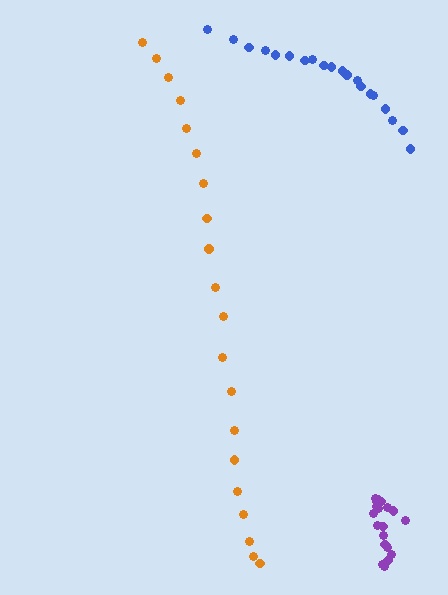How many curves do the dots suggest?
There are 3 distinct paths.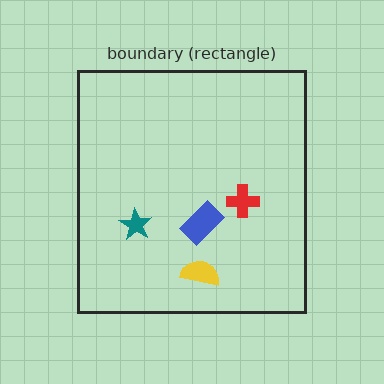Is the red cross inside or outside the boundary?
Inside.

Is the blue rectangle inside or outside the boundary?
Inside.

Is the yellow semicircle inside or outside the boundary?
Inside.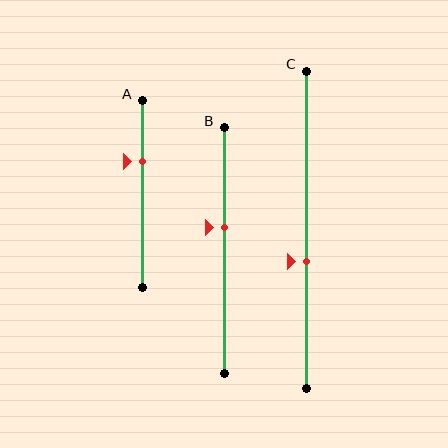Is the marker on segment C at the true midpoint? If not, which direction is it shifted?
No, the marker on segment C is shifted downward by about 10% of the segment length.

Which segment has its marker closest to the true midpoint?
Segment B has its marker closest to the true midpoint.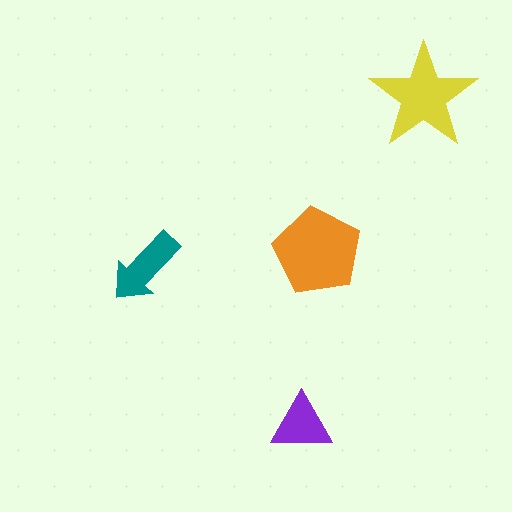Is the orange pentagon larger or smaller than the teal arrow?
Larger.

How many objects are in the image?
There are 4 objects in the image.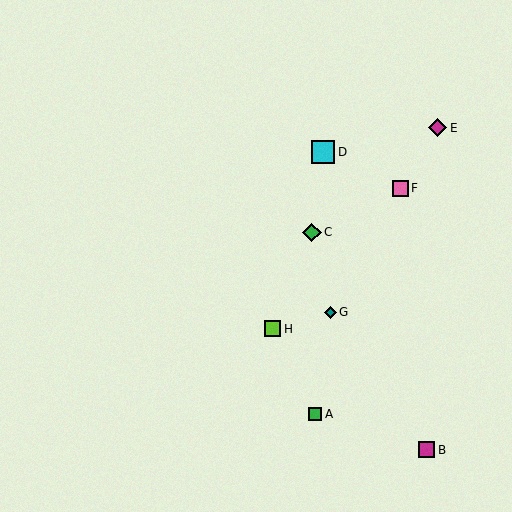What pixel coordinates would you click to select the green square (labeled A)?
Click at (315, 414) to select the green square A.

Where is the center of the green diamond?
The center of the green diamond is at (312, 232).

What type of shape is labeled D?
Shape D is a cyan square.